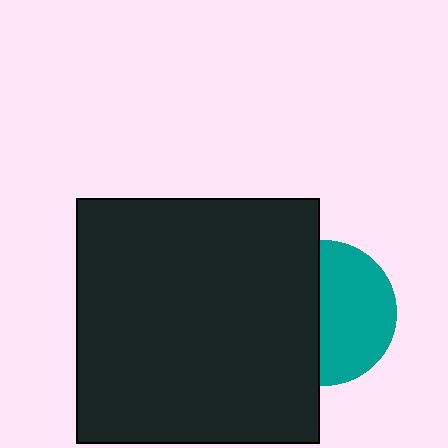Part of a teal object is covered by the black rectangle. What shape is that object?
It is a circle.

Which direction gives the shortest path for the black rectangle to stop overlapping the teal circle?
Moving left gives the shortest separation.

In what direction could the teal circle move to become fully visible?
The teal circle could move right. That would shift it out from behind the black rectangle entirely.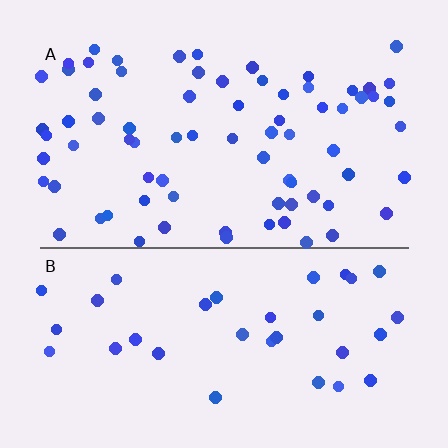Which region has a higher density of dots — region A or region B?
A (the top).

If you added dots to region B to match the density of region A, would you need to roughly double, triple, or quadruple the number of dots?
Approximately double.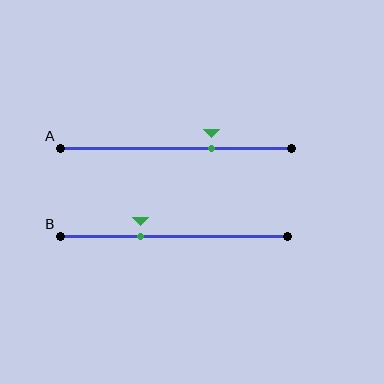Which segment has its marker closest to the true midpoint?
Segment B has its marker closest to the true midpoint.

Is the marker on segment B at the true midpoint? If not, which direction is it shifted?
No, the marker on segment B is shifted to the left by about 14% of the segment length.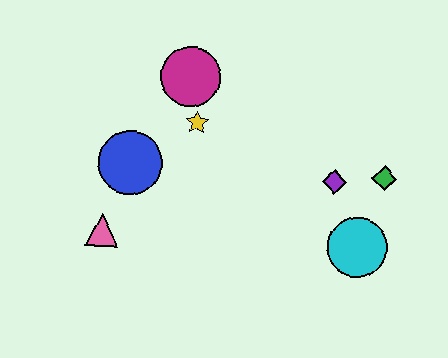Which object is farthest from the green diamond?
The pink triangle is farthest from the green diamond.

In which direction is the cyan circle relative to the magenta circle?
The cyan circle is to the right of the magenta circle.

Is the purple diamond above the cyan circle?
Yes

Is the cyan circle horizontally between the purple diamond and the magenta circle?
No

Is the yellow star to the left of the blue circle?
No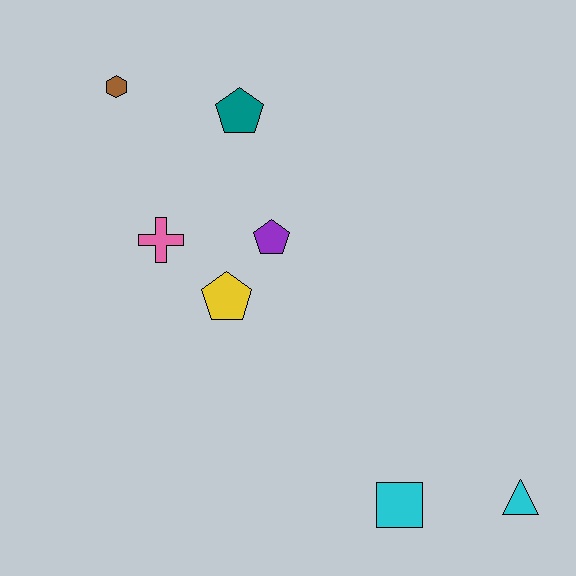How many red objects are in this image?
There are no red objects.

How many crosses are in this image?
There is 1 cross.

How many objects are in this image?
There are 7 objects.